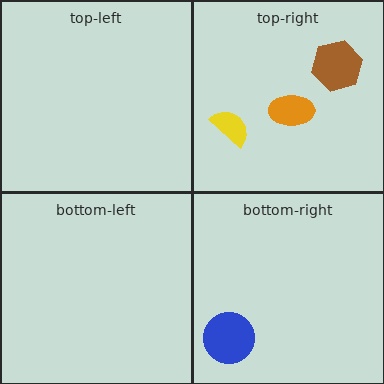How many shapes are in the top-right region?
3.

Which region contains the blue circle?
The bottom-right region.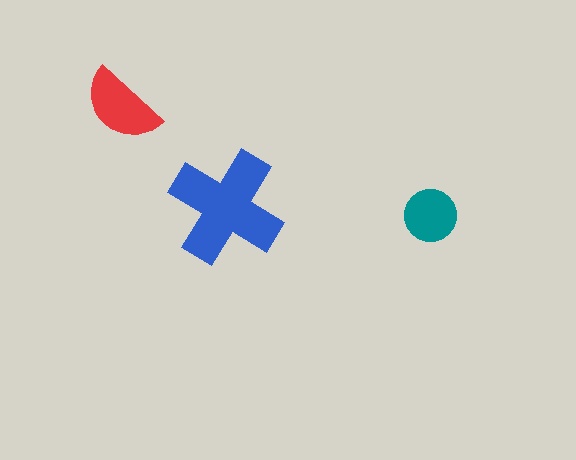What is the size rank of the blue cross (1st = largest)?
1st.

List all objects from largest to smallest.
The blue cross, the red semicircle, the teal circle.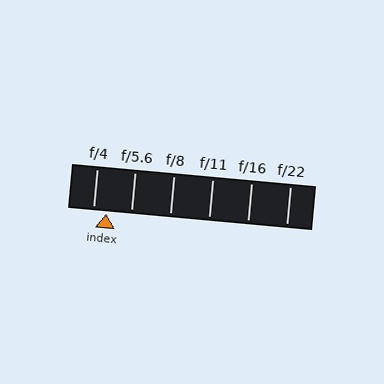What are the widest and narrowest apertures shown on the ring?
The widest aperture shown is f/4 and the narrowest is f/22.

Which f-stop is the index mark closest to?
The index mark is closest to f/4.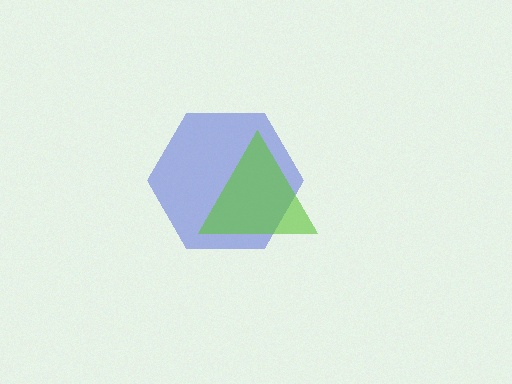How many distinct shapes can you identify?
There are 2 distinct shapes: a blue hexagon, a lime triangle.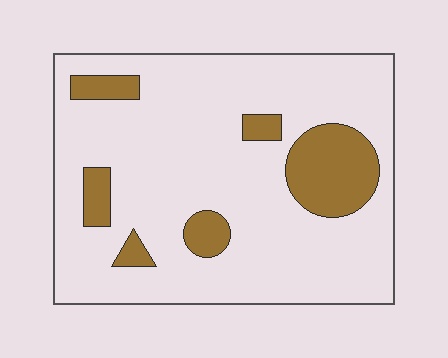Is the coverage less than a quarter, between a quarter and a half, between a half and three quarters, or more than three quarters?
Less than a quarter.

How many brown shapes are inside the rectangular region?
6.